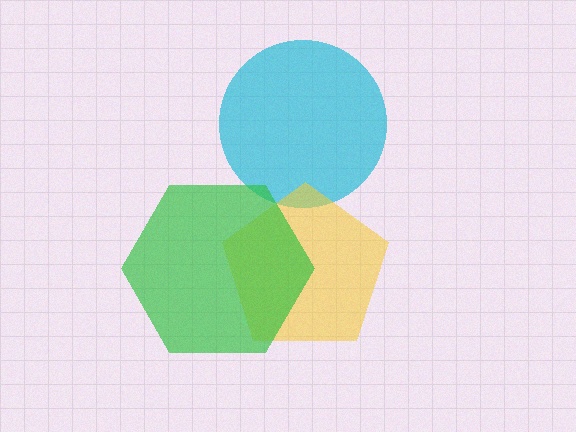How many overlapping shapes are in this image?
There are 3 overlapping shapes in the image.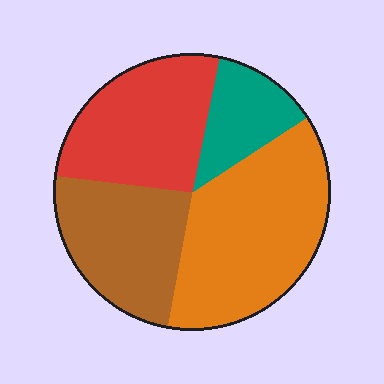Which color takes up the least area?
Teal, at roughly 15%.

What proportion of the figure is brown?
Brown covers roughly 25% of the figure.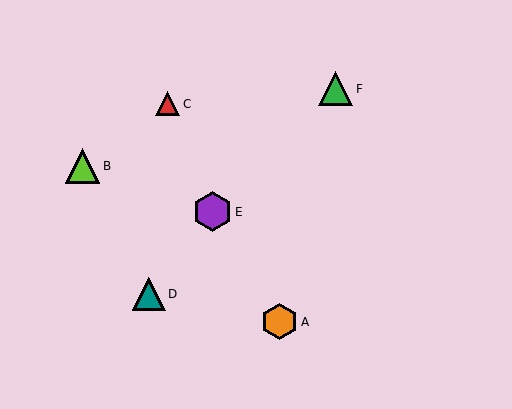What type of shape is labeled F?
Shape F is a green triangle.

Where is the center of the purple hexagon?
The center of the purple hexagon is at (212, 212).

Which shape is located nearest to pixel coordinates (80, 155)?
The lime triangle (labeled B) at (82, 166) is nearest to that location.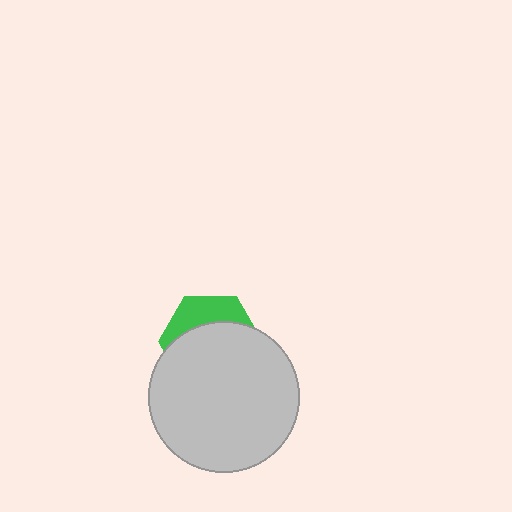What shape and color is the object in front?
The object in front is a light gray circle.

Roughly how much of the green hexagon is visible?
A small part of it is visible (roughly 32%).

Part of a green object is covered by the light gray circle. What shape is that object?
It is a hexagon.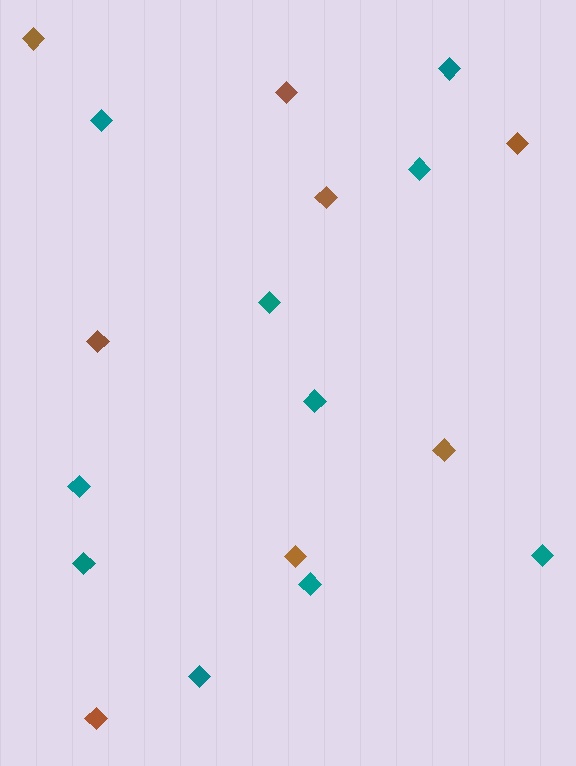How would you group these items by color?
There are 2 groups: one group of brown diamonds (8) and one group of teal diamonds (10).